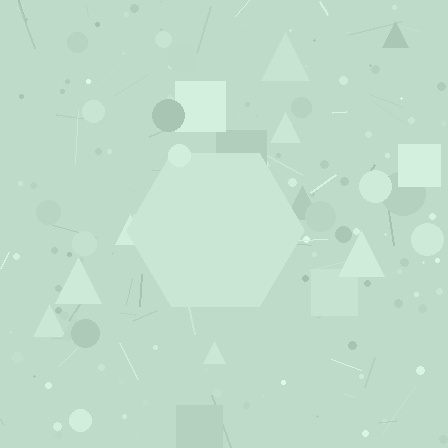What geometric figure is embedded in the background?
A hexagon is embedded in the background.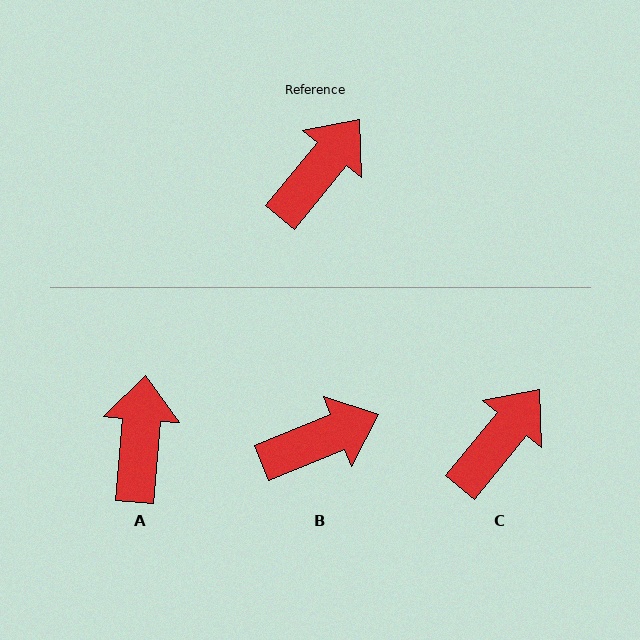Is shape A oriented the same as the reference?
No, it is off by about 34 degrees.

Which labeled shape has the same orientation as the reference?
C.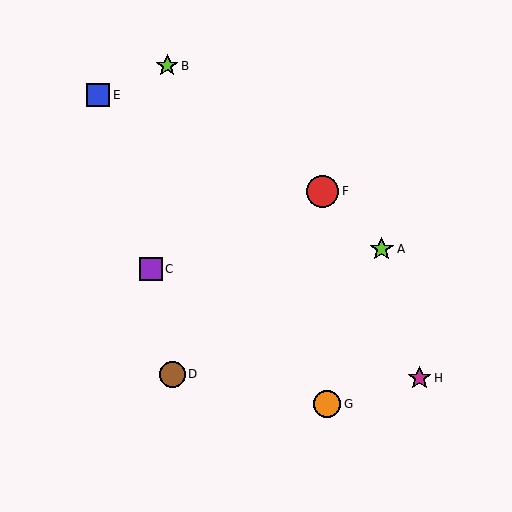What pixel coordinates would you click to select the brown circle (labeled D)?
Click at (172, 374) to select the brown circle D.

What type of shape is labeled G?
Shape G is an orange circle.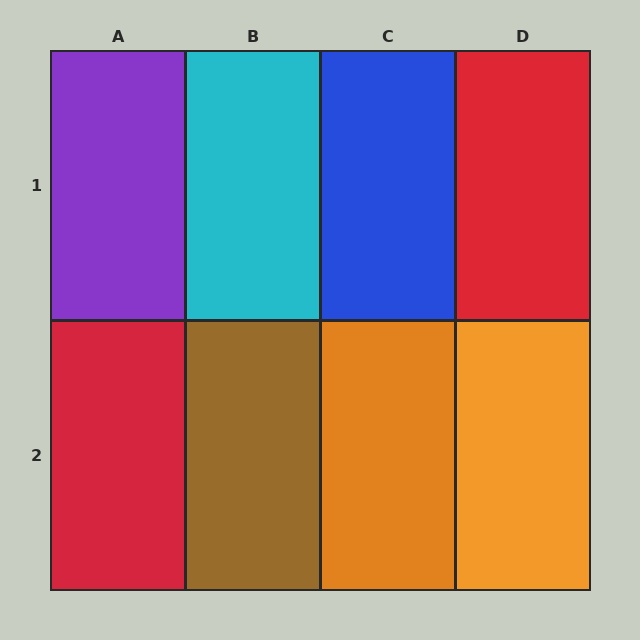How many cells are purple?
1 cell is purple.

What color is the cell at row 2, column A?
Red.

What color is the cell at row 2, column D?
Orange.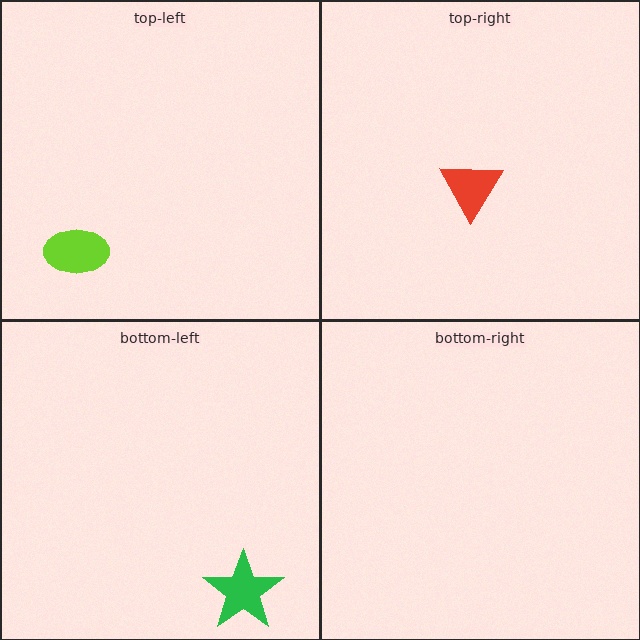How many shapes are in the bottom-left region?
1.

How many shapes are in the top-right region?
1.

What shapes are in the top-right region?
The red triangle.